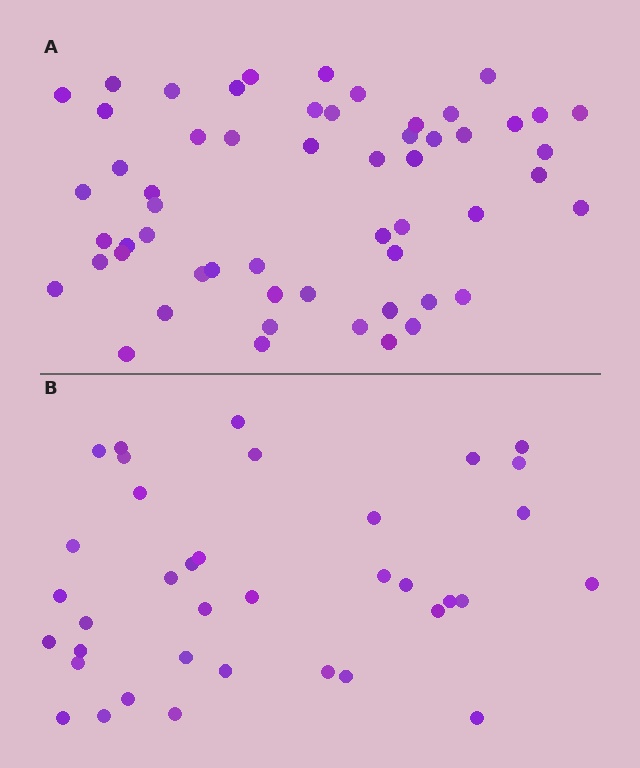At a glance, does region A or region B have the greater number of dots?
Region A (the top region) has more dots.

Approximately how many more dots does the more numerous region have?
Region A has approximately 20 more dots than region B.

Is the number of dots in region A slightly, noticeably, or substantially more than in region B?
Region A has substantially more. The ratio is roughly 1.5 to 1.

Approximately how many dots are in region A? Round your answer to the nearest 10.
About 60 dots. (The exact count is 56, which rounds to 60.)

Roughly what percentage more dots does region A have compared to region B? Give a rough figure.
About 50% more.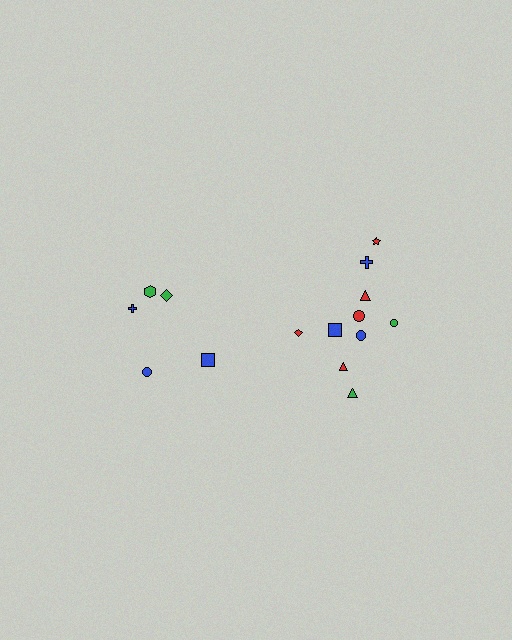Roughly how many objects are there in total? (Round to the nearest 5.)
Roughly 15 objects in total.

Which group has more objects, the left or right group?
The right group.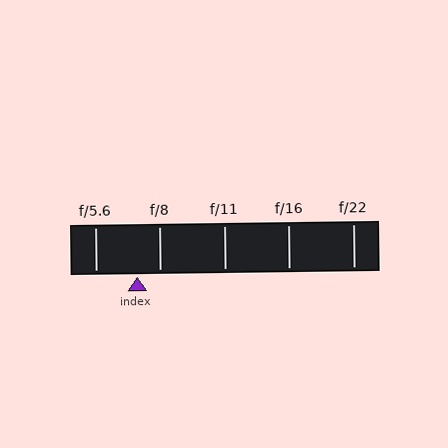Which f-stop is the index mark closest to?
The index mark is closest to f/8.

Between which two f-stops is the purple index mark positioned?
The index mark is between f/5.6 and f/8.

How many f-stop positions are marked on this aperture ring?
There are 5 f-stop positions marked.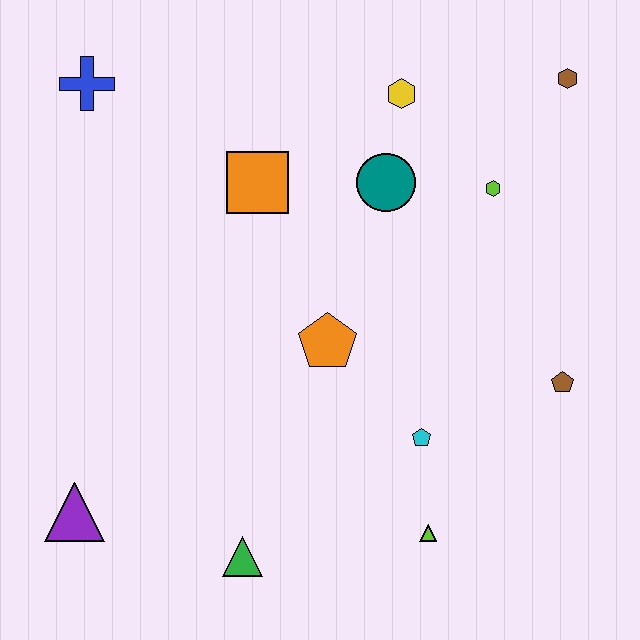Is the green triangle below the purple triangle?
Yes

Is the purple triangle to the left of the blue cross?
Yes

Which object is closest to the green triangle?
The purple triangle is closest to the green triangle.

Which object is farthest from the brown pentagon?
The blue cross is farthest from the brown pentagon.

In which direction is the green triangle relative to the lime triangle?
The green triangle is to the left of the lime triangle.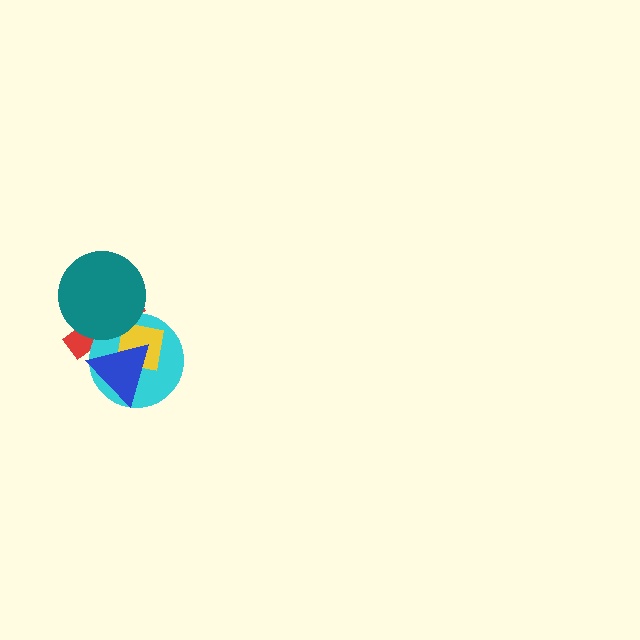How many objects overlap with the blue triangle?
3 objects overlap with the blue triangle.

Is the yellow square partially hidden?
Yes, it is partially covered by another shape.